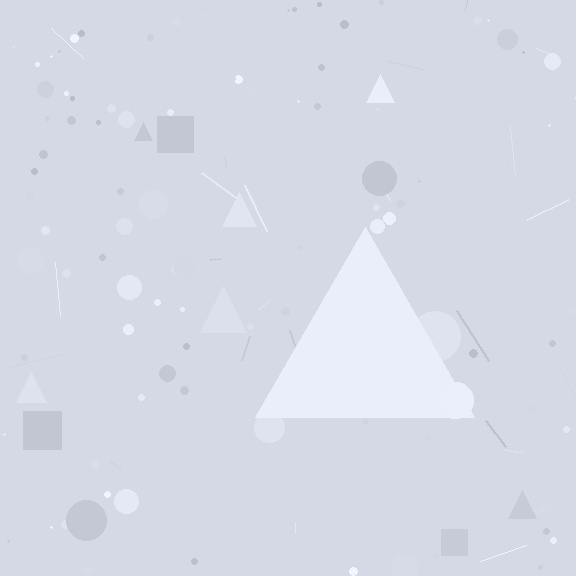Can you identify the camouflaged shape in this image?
The camouflaged shape is a triangle.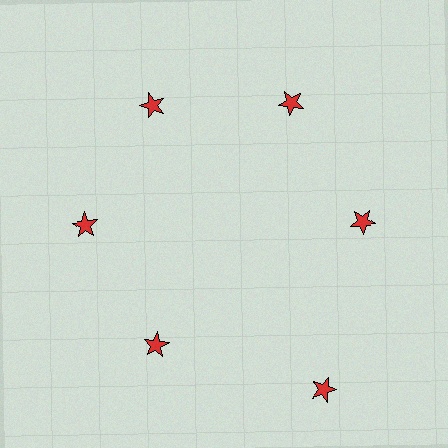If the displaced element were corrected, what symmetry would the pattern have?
It would have 6-fold rotational symmetry — the pattern would map onto itself every 60 degrees.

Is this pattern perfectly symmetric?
No. The 6 red stars are arranged in a ring, but one element near the 5 o'clock position is pushed outward from the center, breaking the 6-fold rotational symmetry.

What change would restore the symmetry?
The symmetry would be restored by moving it inward, back onto the ring so that all 6 stars sit at equal angles and equal distance from the center.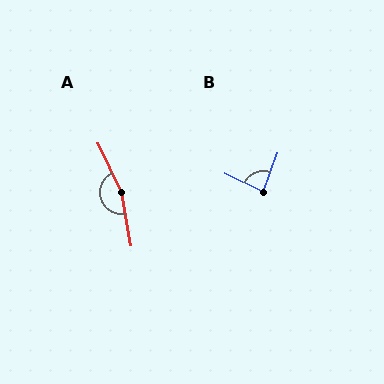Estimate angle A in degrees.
Approximately 165 degrees.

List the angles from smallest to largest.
B (84°), A (165°).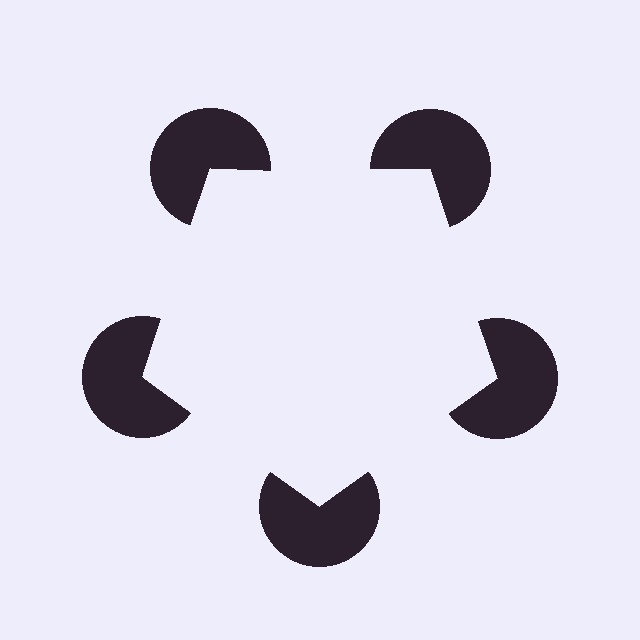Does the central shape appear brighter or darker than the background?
It typically appears slightly brighter than the background, even though no actual brightness change is drawn.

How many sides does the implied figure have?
5 sides.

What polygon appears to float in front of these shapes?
An illusory pentagon — its edges are inferred from the aligned wedge cuts in the pac-man discs, not physically drawn.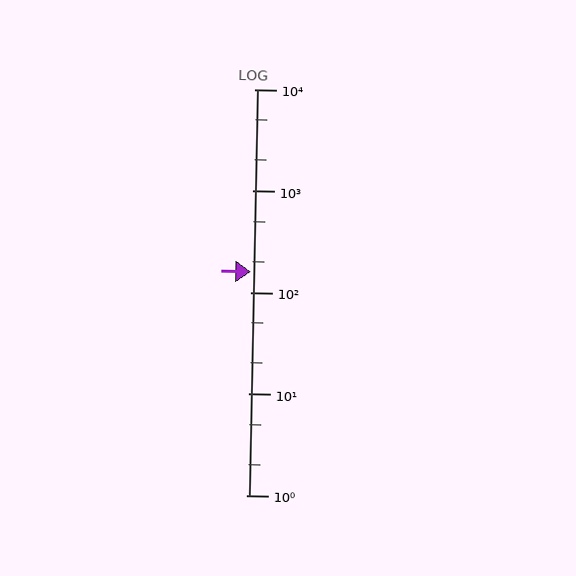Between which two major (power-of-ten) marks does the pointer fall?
The pointer is between 100 and 1000.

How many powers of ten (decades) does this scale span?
The scale spans 4 decades, from 1 to 10000.